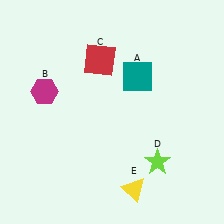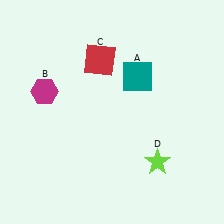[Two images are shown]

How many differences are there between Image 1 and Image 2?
There is 1 difference between the two images.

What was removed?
The yellow triangle (E) was removed in Image 2.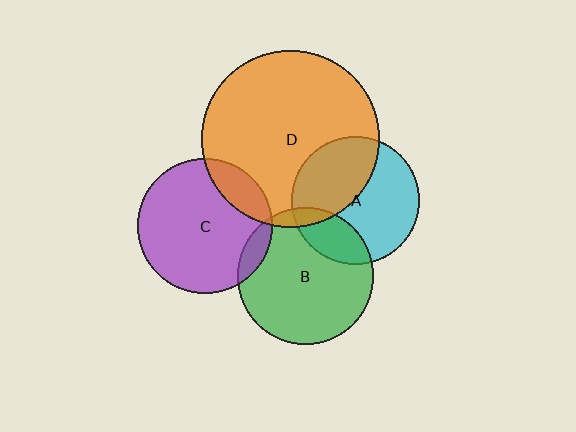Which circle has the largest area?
Circle D (orange).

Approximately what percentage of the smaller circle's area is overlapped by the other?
Approximately 15%.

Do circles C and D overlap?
Yes.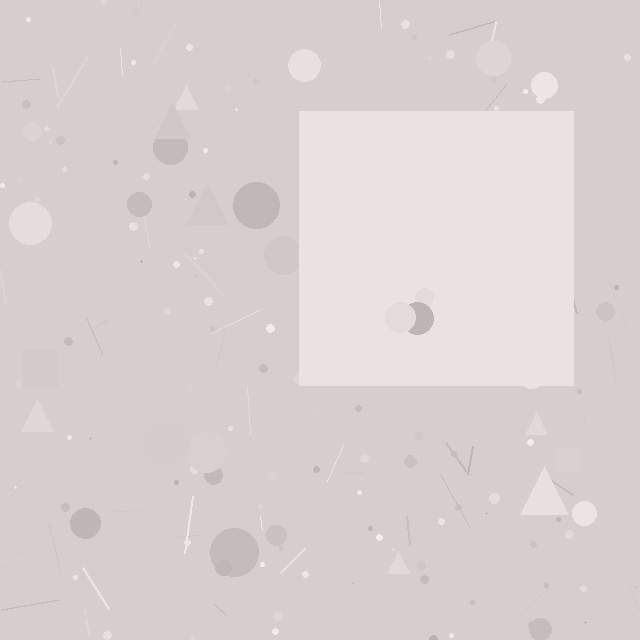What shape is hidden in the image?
A square is hidden in the image.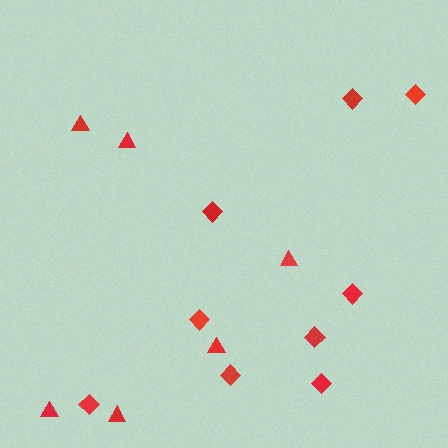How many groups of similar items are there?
There are 2 groups: one group of triangles (6) and one group of diamonds (9).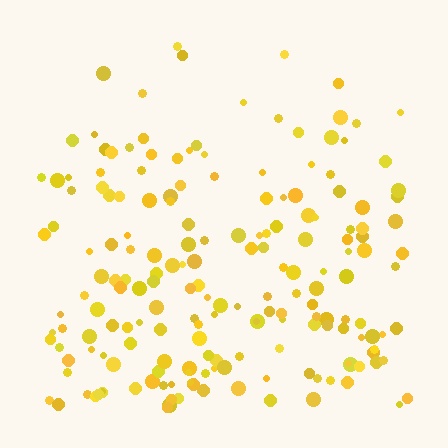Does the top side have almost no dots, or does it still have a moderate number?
Still a moderate number, just noticeably fewer than the bottom.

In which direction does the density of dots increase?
From top to bottom, with the bottom side densest.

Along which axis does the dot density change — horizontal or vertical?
Vertical.